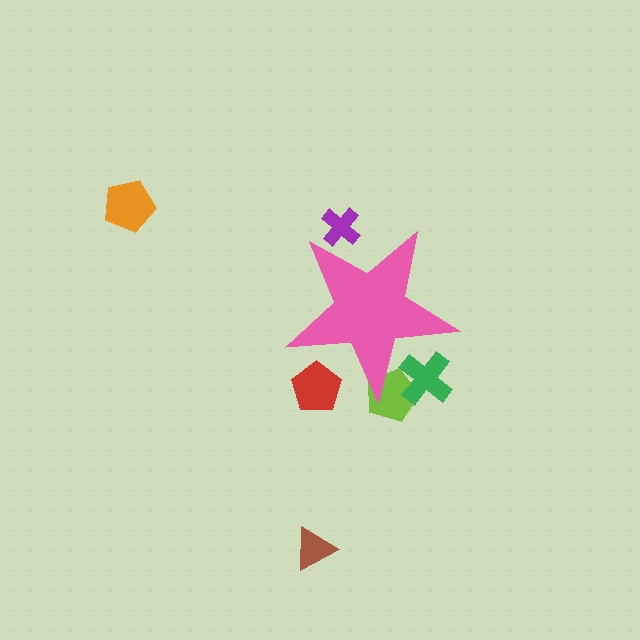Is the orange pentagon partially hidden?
No, the orange pentagon is fully visible.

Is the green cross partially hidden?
Yes, the green cross is partially hidden behind the pink star.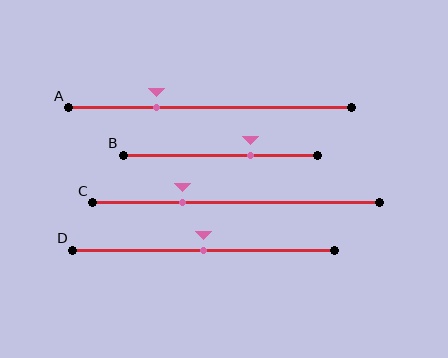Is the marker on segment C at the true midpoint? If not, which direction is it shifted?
No, the marker on segment C is shifted to the left by about 19% of the segment length.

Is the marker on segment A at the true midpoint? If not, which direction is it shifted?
No, the marker on segment A is shifted to the left by about 19% of the segment length.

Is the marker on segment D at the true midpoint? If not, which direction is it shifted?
Yes, the marker on segment D is at the true midpoint.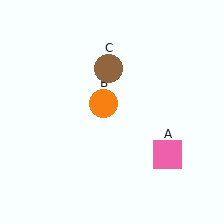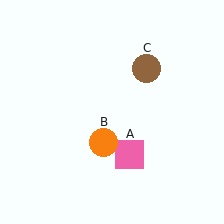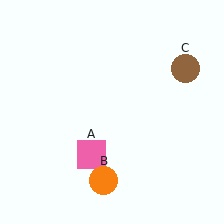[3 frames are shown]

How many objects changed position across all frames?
3 objects changed position: pink square (object A), orange circle (object B), brown circle (object C).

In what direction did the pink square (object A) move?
The pink square (object A) moved left.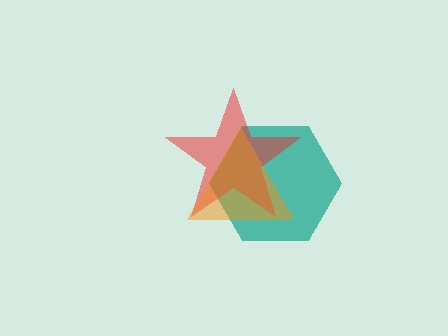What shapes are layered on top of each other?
The layered shapes are: a teal hexagon, a red star, an orange triangle.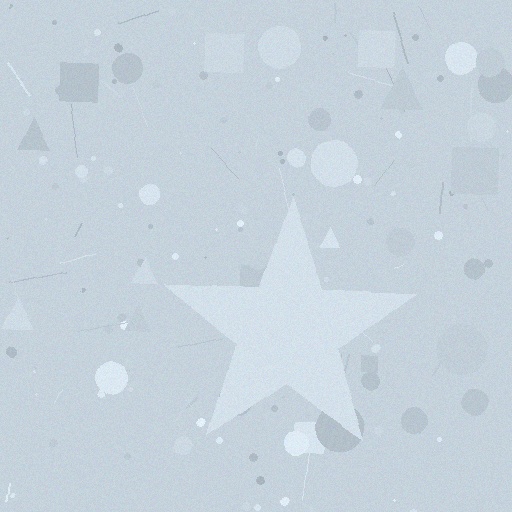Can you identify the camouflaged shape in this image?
The camouflaged shape is a star.